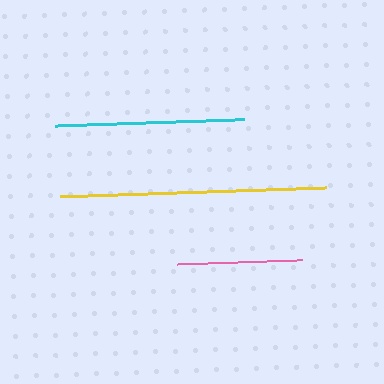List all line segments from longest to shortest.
From longest to shortest: yellow, cyan, pink.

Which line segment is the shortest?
The pink line is the shortest at approximately 124 pixels.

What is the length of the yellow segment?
The yellow segment is approximately 266 pixels long.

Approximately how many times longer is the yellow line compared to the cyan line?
The yellow line is approximately 1.4 times the length of the cyan line.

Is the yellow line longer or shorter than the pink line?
The yellow line is longer than the pink line.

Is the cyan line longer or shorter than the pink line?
The cyan line is longer than the pink line.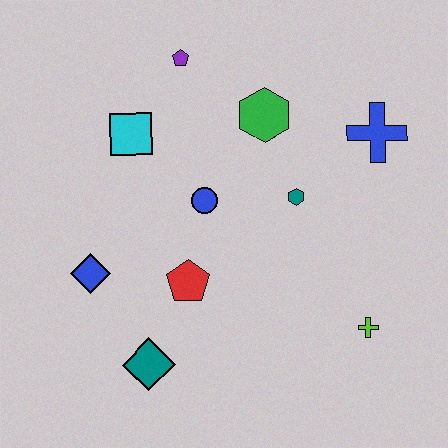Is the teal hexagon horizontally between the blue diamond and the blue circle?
No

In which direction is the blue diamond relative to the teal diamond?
The blue diamond is above the teal diamond.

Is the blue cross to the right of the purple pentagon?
Yes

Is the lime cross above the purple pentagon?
No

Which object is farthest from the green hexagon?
The teal diamond is farthest from the green hexagon.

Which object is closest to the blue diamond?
The red pentagon is closest to the blue diamond.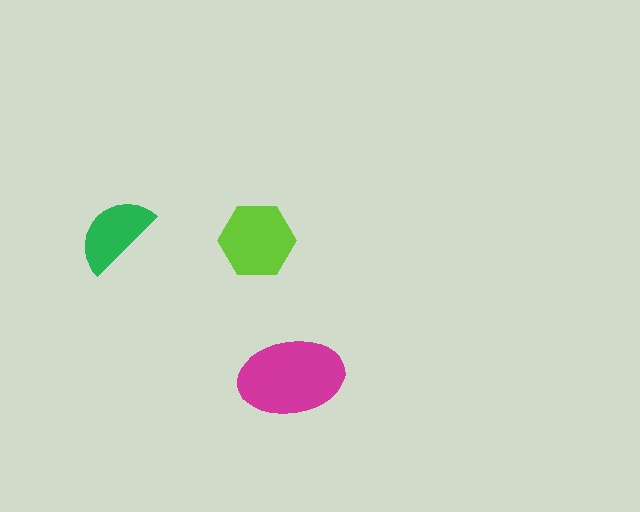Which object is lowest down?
The magenta ellipse is bottommost.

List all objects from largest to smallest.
The magenta ellipse, the lime hexagon, the green semicircle.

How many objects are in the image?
There are 3 objects in the image.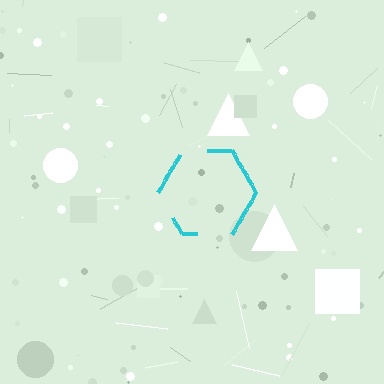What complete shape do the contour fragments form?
The contour fragments form a hexagon.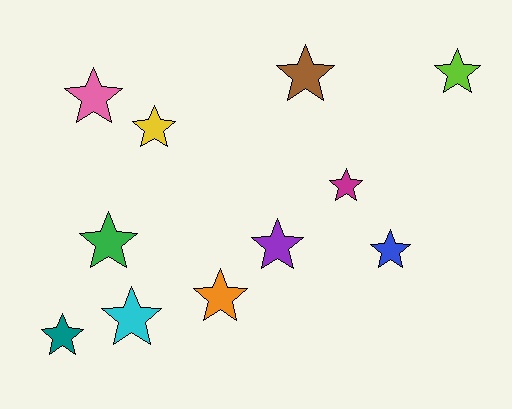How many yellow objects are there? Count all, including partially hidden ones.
There is 1 yellow object.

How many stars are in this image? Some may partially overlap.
There are 11 stars.